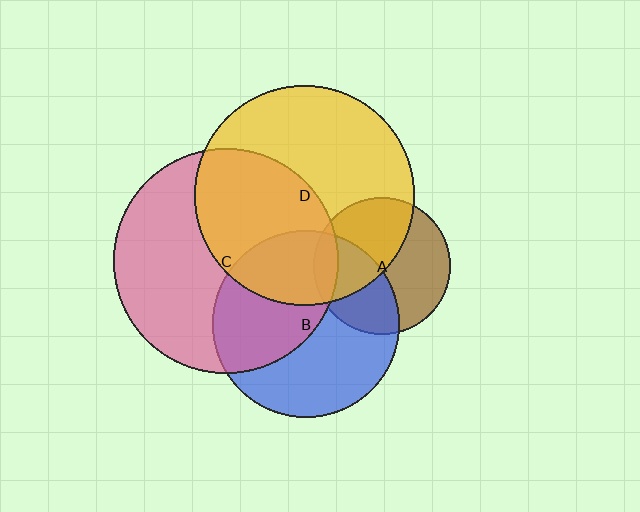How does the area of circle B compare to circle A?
Approximately 1.9 times.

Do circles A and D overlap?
Yes.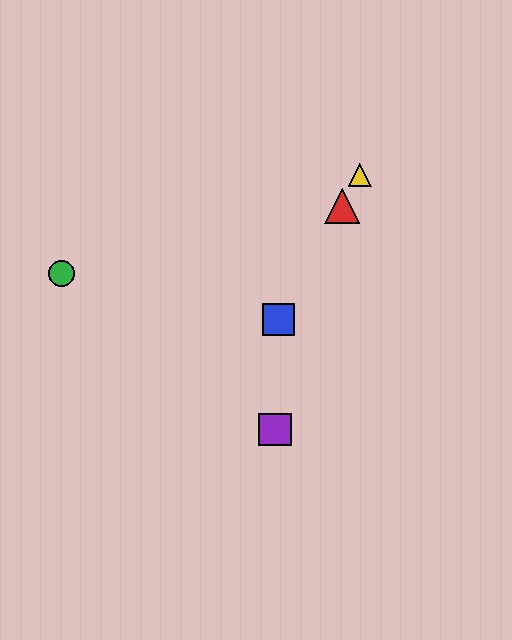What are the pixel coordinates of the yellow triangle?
The yellow triangle is at (360, 175).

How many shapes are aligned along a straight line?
3 shapes (the red triangle, the blue square, the yellow triangle) are aligned along a straight line.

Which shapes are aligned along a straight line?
The red triangle, the blue square, the yellow triangle are aligned along a straight line.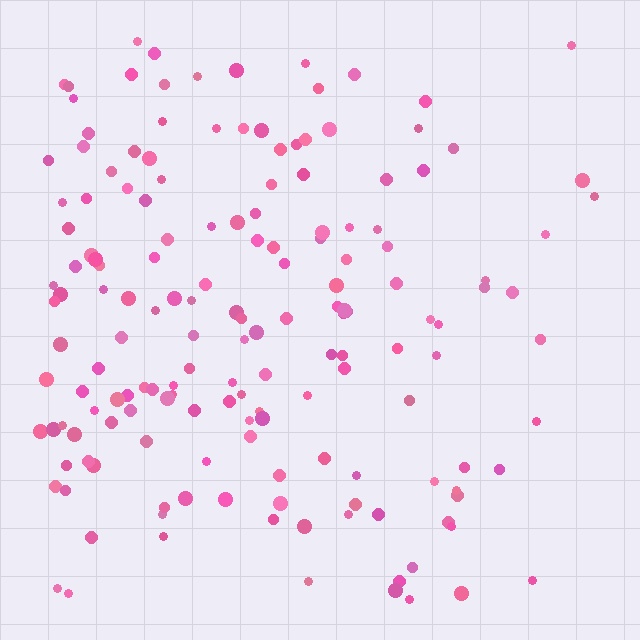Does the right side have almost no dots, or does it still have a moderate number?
Still a moderate number, just noticeably fewer than the left.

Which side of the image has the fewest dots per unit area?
The right.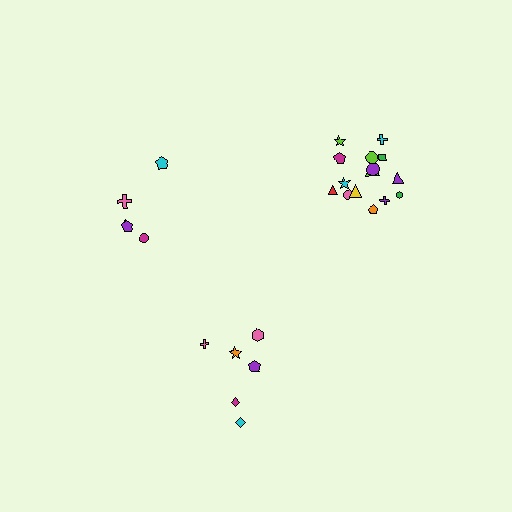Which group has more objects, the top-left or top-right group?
The top-right group.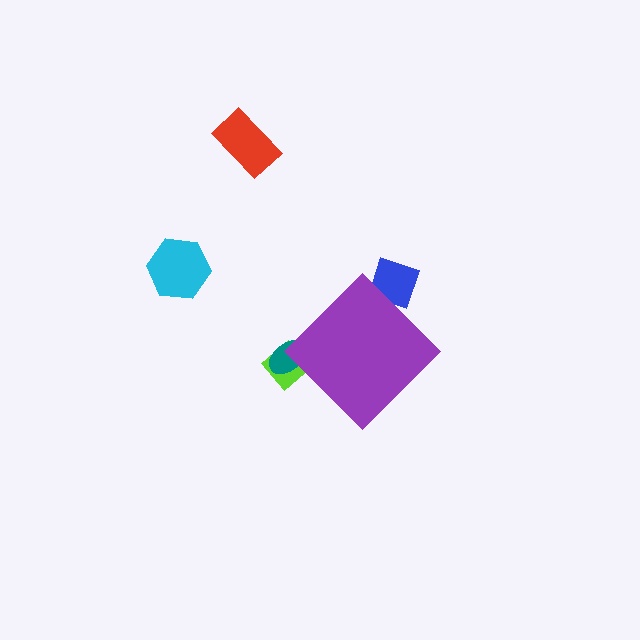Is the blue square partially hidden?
Yes, the blue square is partially hidden behind the purple diamond.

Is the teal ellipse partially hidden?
Yes, the teal ellipse is partially hidden behind the purple diamond.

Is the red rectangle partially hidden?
No, the red rectangle is fully visible.